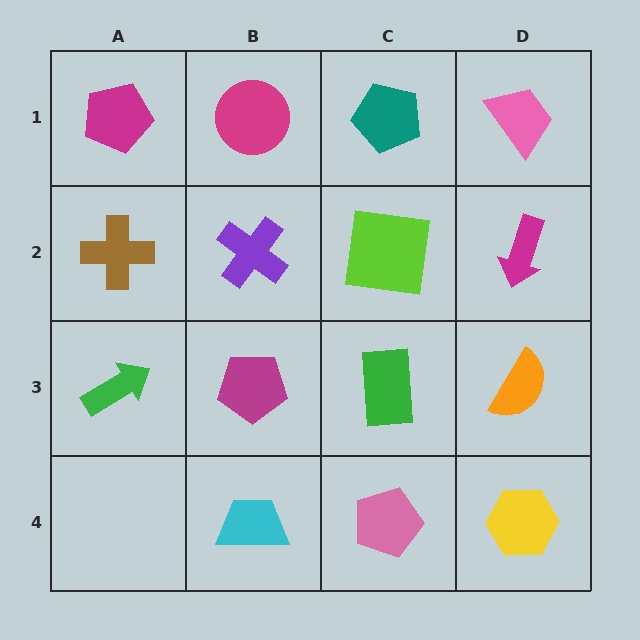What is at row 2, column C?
A lime square.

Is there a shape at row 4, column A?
No, that cell is empty.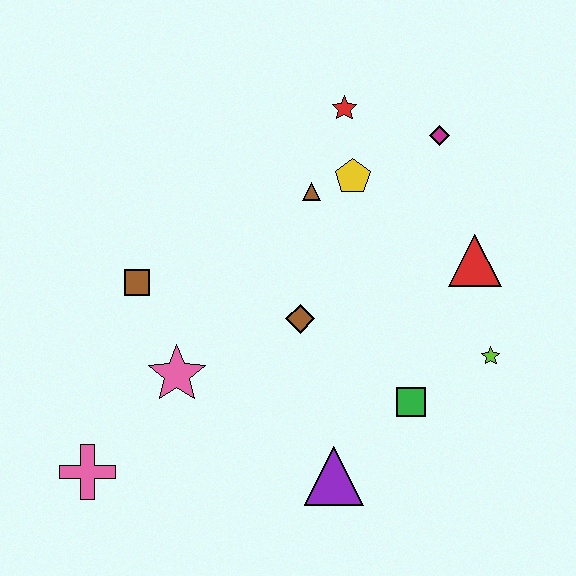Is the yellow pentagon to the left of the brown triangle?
No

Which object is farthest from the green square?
The pink cross is farthest from the green square.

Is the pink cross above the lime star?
No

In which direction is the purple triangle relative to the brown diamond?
The purple triangle is below the brown diamond.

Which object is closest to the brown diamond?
The brown triangle is closest to the brown diamond.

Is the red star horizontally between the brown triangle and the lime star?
Yes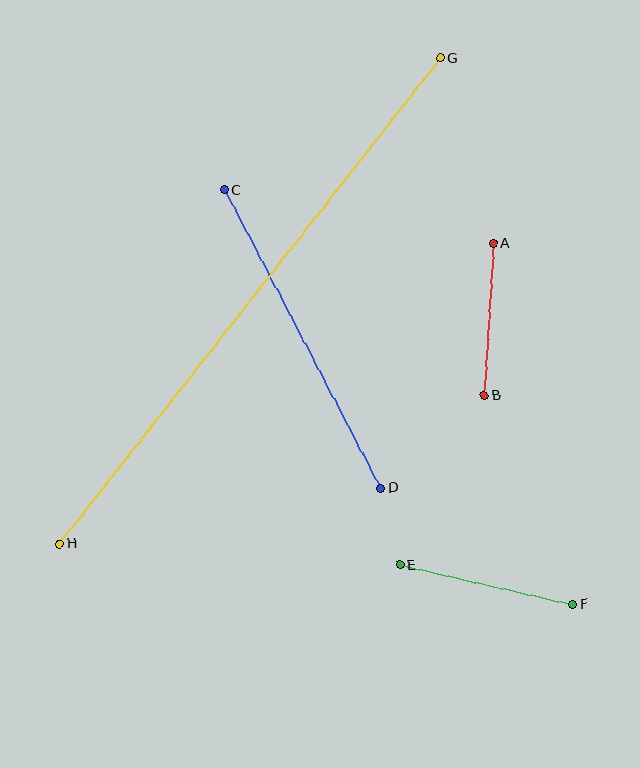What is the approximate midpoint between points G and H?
The midpoint is at approximately (250, 301) pixels.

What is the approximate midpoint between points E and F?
The midpoint is at approximately (486, 584) pixels.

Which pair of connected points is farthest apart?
Points G and H are farthest apart.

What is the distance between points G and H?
The distance is approximately 617 pixels.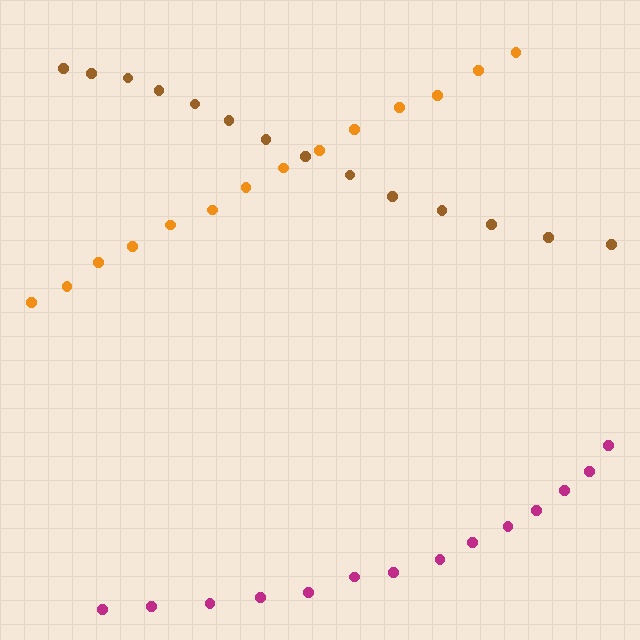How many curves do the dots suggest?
There are 3 distinct paths.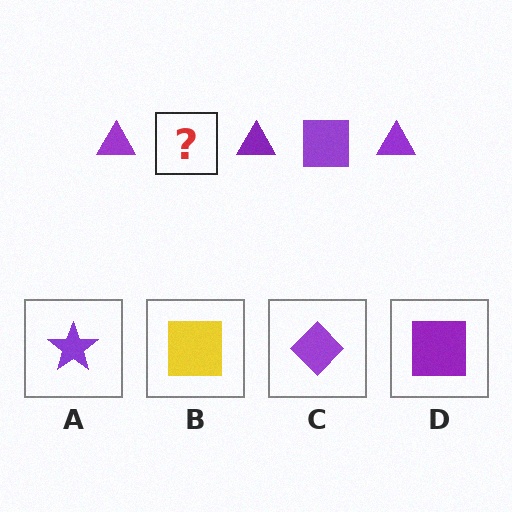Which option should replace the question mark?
Option D.